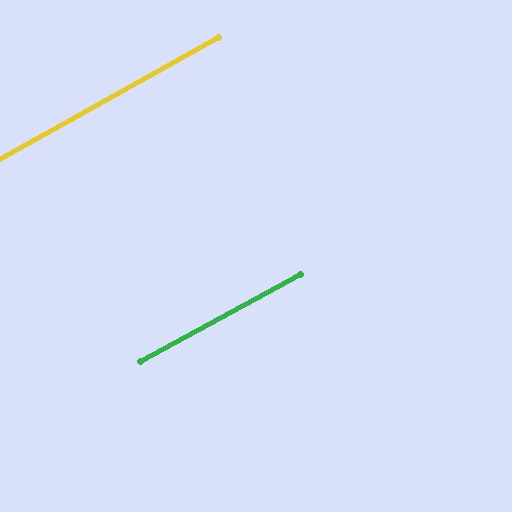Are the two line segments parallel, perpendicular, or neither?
Parallel — their directions differ by only 0.4°.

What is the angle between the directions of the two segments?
Approximately 0 degrees.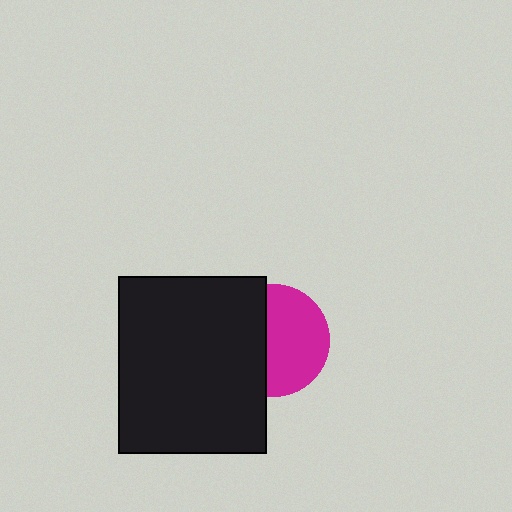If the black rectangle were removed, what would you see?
You would see the complete magenta circle.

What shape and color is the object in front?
The object in front is a black rectangle.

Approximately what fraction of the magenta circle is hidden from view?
Roughly 43% of the magenta circle is hidden behind the black rectangle.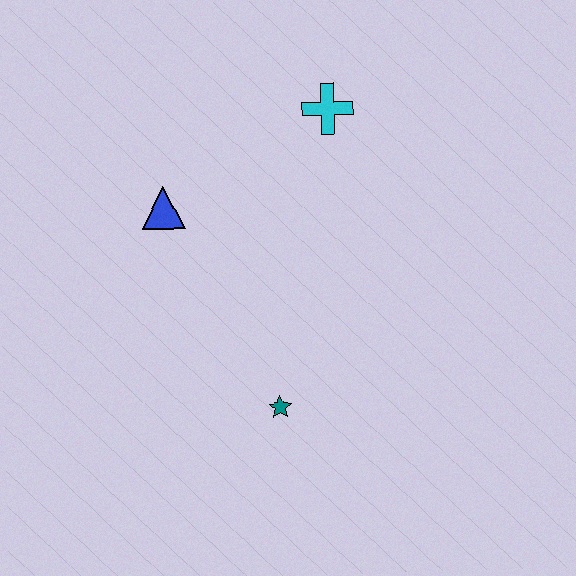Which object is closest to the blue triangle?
The cyan cross is closest to the blue triangle.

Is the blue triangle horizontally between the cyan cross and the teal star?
No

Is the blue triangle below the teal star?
No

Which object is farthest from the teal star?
The cyan cross is farthest from the teal star.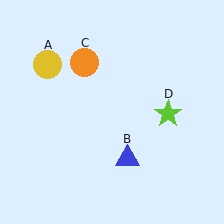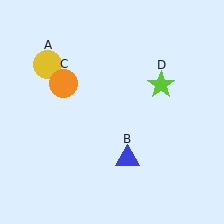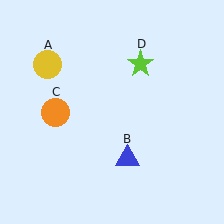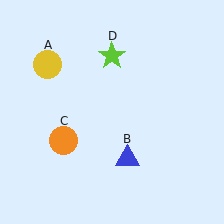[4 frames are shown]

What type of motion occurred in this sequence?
The orange circle (object C), lime star (object D) rotated counterclockwise around the center of the scene.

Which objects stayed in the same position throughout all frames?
Yellow circle (object A) and blue triangle (object B) remained stationary.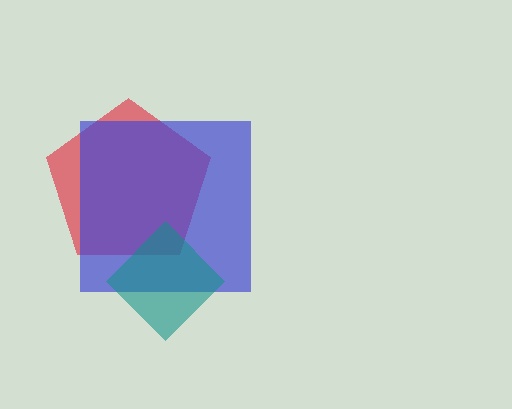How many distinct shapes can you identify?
There are 3 distinct shapes: a red pentagon, a blue square, a teal diamond.